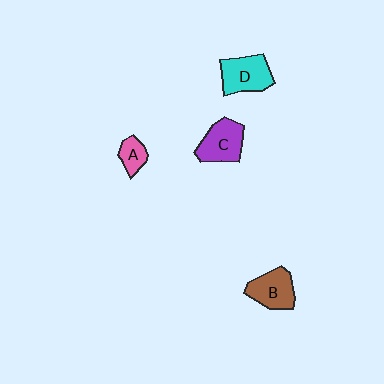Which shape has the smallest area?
Shape A (pink).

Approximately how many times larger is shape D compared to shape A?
Approximately 2.1 times.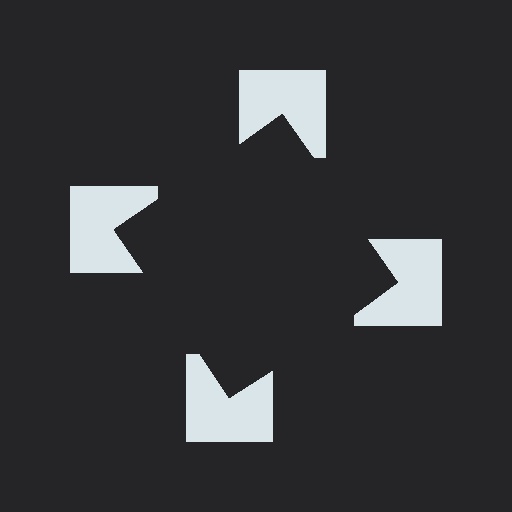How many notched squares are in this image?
There are 4 — one at each vertex of the illusory square.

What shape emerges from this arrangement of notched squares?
An illusory square — its edges are inferred from the aligned wedge cuts in the notched squares, not physically drawn.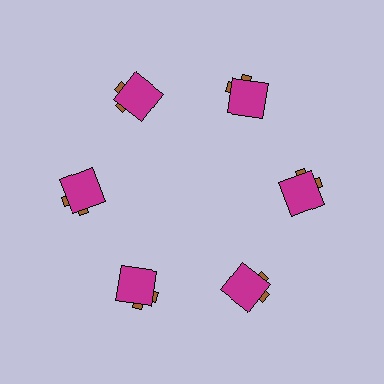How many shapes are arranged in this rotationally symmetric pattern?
There are 12 shapes, arranged in 6 groups of 2.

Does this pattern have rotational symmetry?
Yes, this pattern has 6-fold rotational symmetry. It looks the same after rotating 60 degrees around the center.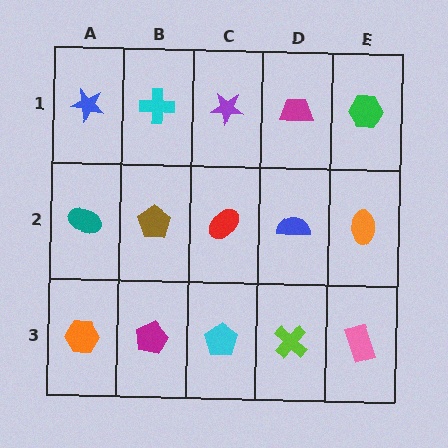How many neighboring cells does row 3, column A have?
2.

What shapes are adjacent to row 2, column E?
A green hexagon (row 1, column E), a pink rectangle (row 3, column E), a blue semicircle (row 2, column D).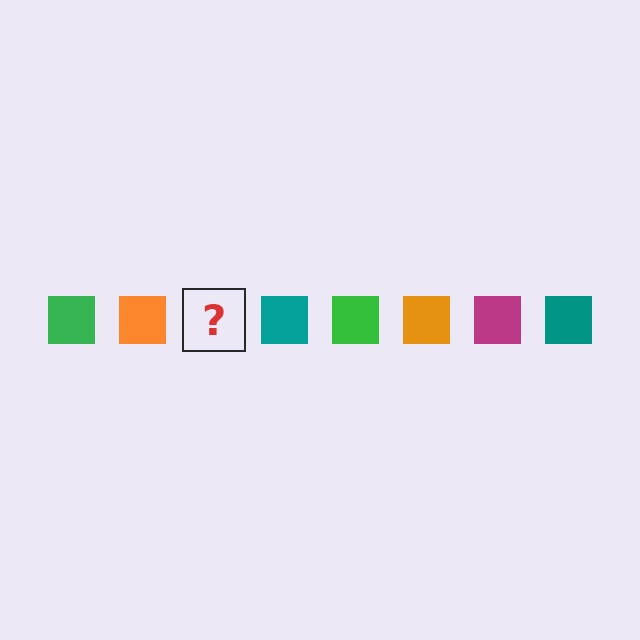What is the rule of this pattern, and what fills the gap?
The rule is that the pattern cycles through green, orange, magenta, teal squares. The gap should be filled with a magenta square.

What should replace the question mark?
The question mark should be replaced with a magenta square.